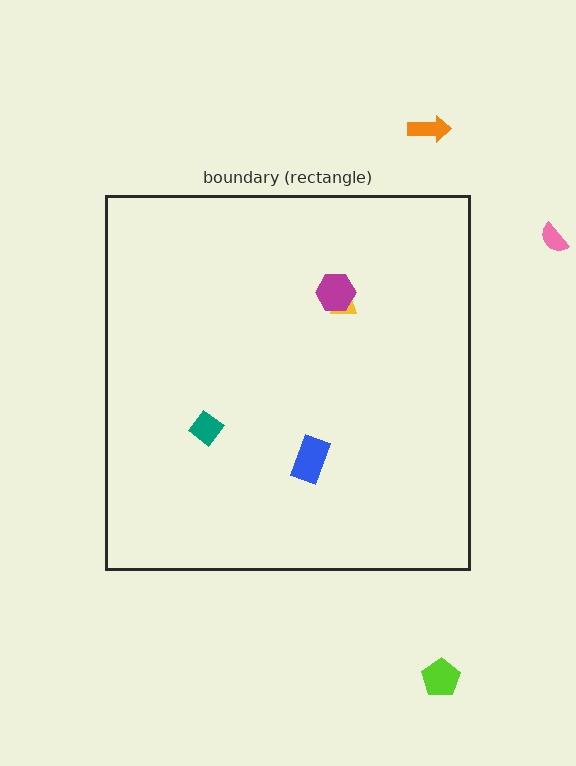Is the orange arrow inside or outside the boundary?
Outside.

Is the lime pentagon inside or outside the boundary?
Outside.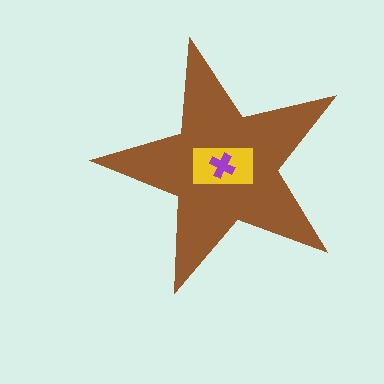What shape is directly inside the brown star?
The yellow rectangle.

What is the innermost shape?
The purple cross.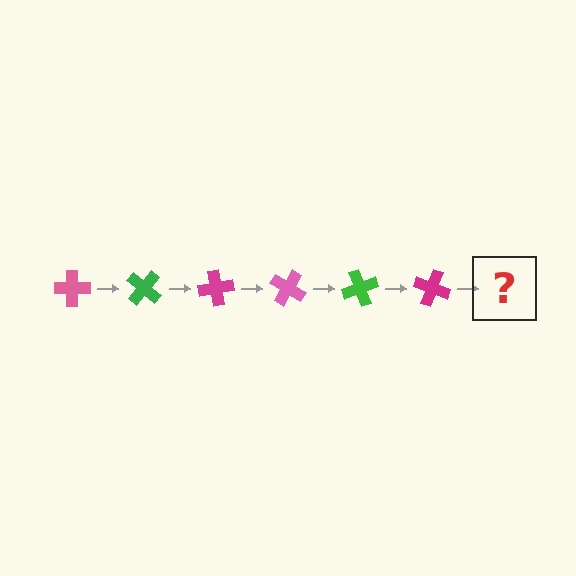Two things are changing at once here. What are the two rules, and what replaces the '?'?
The two rules are that it rotates 40 degrees each step and the color cycles through pink, green, and magenta. The '?' should be a pink cross, rotated 240 degrees from the start.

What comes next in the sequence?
The next element should be a pink cross, rotated 240 degrees from the start.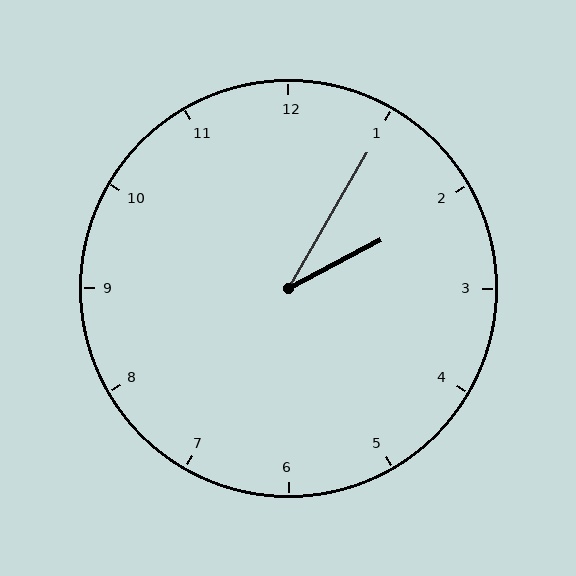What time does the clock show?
2:05.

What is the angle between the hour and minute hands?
Approximately 32 degrees.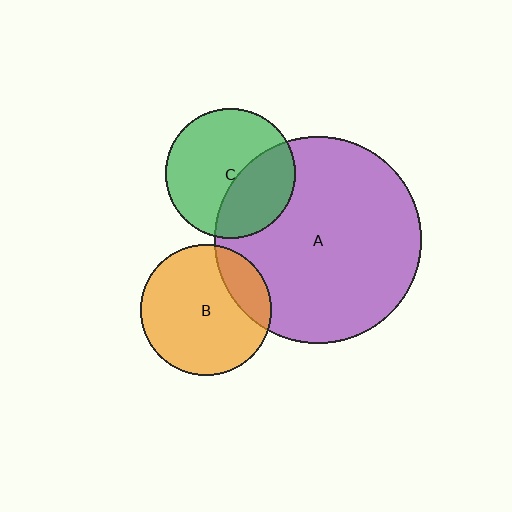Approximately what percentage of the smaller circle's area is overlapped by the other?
Approximately 35%.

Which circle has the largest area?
Circle A (purple).